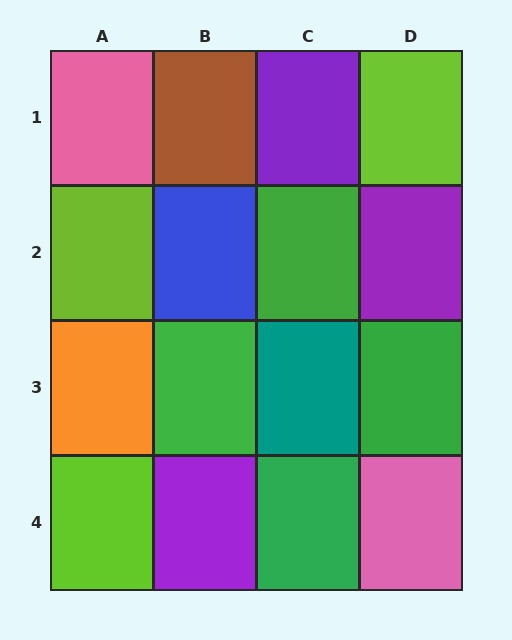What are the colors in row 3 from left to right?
Orange, green, teal, green.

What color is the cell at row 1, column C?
Purple.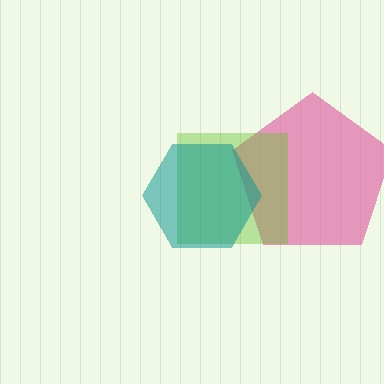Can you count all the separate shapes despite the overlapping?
Yes, there are 3 separate shapes.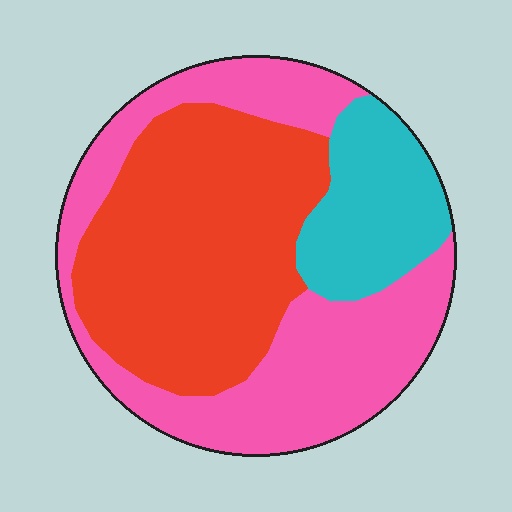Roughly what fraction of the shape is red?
Red covers roughly 45% of the shape.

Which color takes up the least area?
Cyan, at roughly 15%.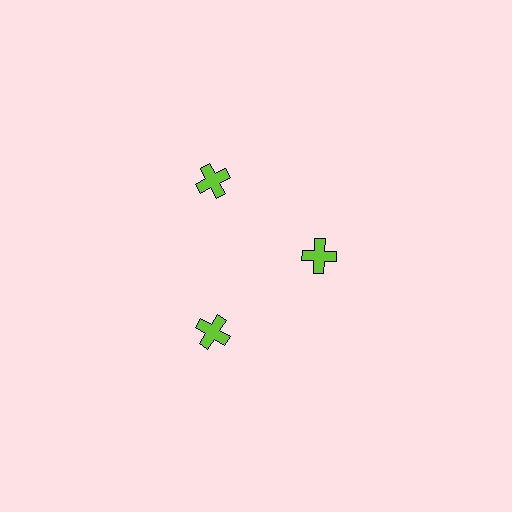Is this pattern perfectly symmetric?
No. The 3 lime crosses are arranged in a ring, but one element near the 3 o'clock position is pulled inward toward the center, breaking the 3-fold rotational symmetry.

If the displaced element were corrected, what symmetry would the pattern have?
It would have 3-fold rotational symmetry — the pattern would map onto itself every 120 degrees.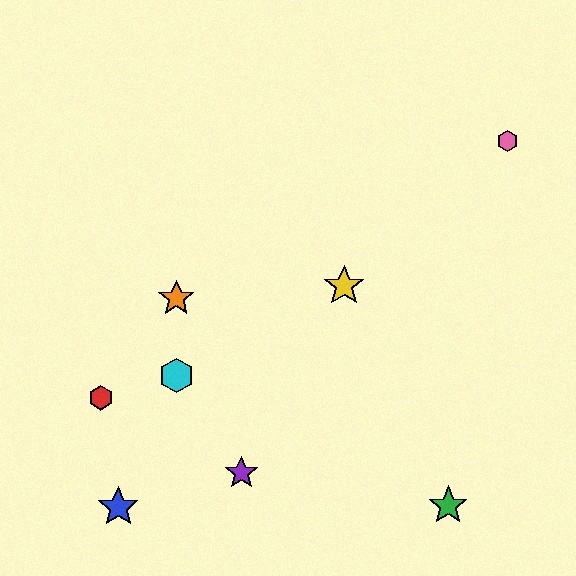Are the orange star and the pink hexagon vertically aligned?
No, the orange star is at x≈176 and the pink hexagon is at x≈507.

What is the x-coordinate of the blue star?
The blue star is at x≈118.